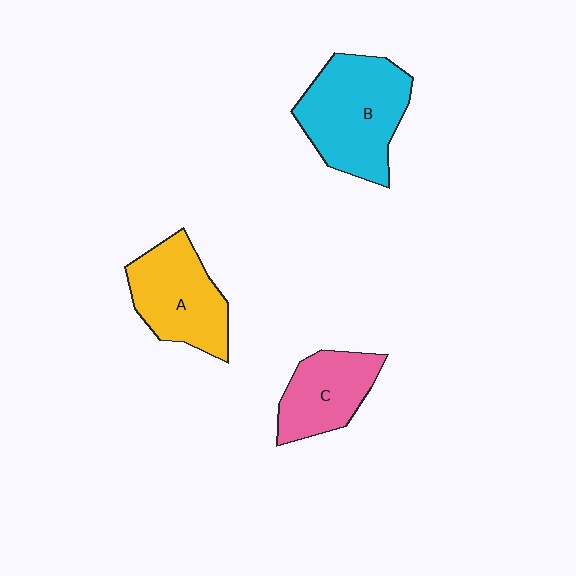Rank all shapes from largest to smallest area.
From largest to smallest: B (cyan), A (yellow), C (pink).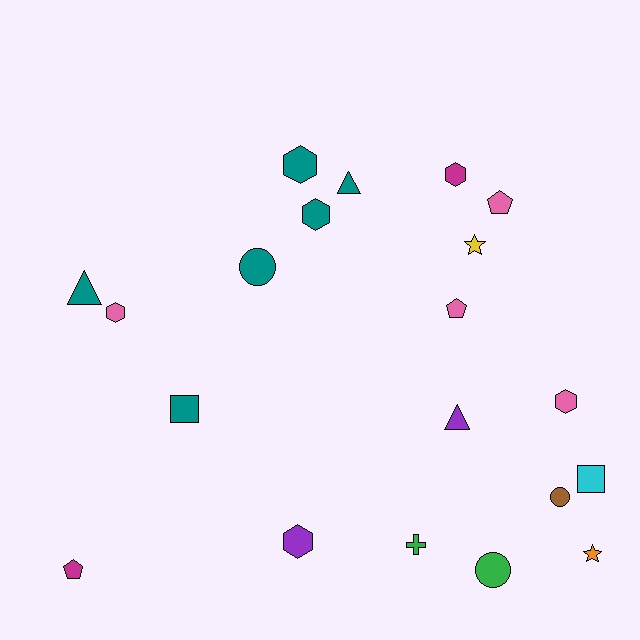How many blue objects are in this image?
There are no blue objects.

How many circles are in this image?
There are 3 circles.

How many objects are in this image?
There are 20 objects.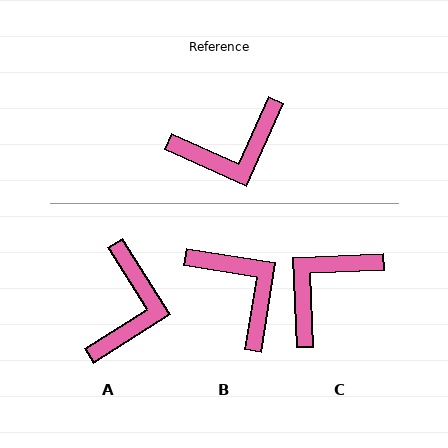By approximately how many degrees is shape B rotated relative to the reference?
Approximately 105 degrees counter-clockwise.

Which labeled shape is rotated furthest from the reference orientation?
C, about 154 degrees away.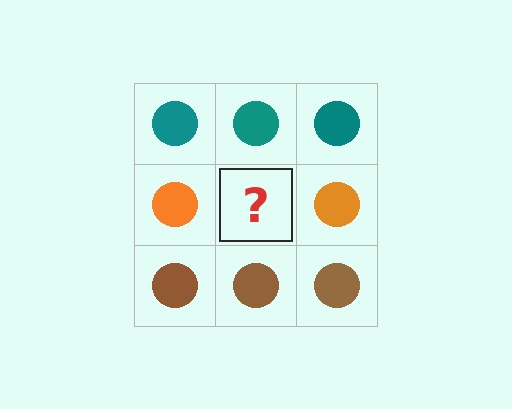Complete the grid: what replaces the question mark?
The question mark should be replaced with an orange circle.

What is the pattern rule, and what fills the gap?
The rule is that each row has a consistent color. The gap should be filled with an orange circle.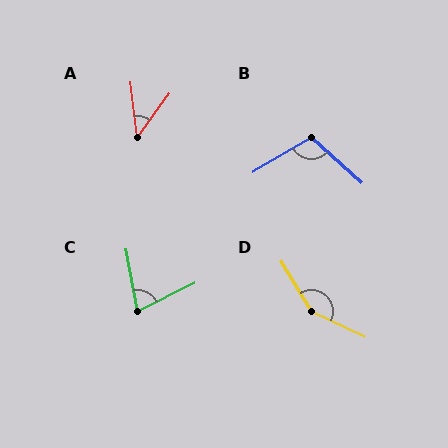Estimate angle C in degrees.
Approximately 74 degrees.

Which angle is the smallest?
A, at approximately 42 degrees.